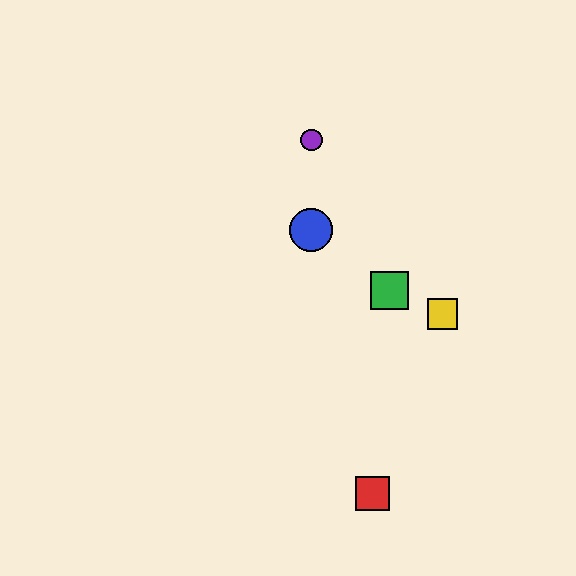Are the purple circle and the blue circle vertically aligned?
Yes, both are at x≈311.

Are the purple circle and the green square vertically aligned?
No, the purple circle is at x≈311 and the green square is at x≈389.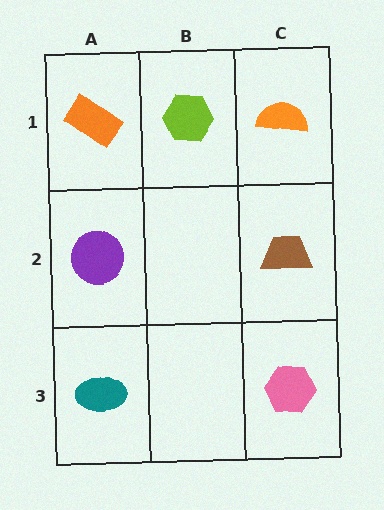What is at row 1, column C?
An orange semicircle.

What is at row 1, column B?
A lime hexagon.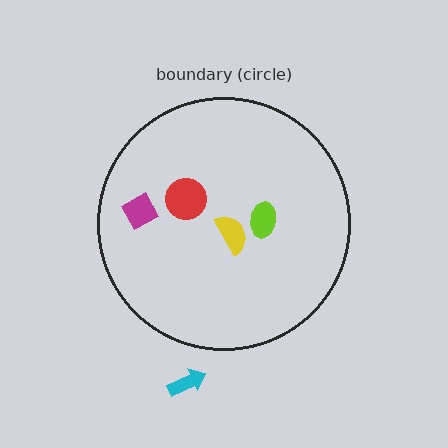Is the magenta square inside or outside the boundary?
Inside.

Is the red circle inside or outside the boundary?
Inside.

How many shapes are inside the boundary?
4 inside, 1 outside.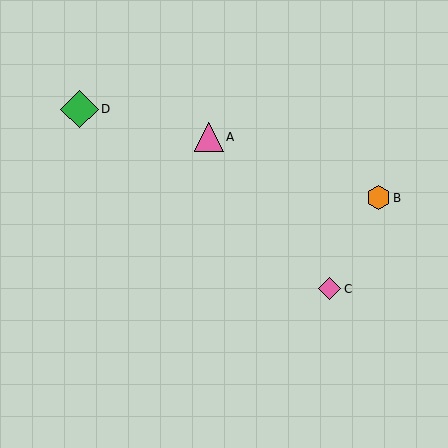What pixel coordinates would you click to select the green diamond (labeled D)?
Click at (80, 109) to select the green diamond D.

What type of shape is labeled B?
Shape B is an orange hexagon.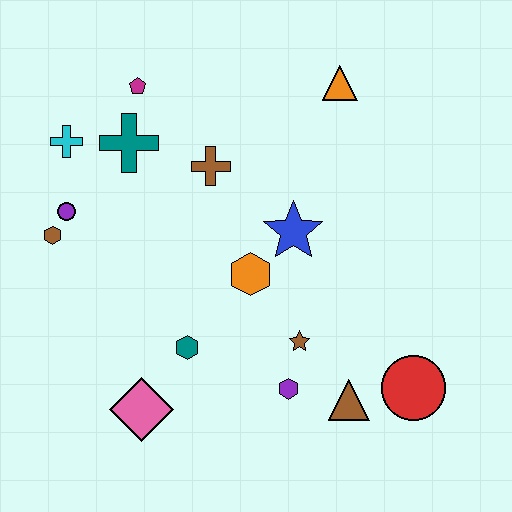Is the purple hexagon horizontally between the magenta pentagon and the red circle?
Yes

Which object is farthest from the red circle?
The cyan cross is farthest from the red circle.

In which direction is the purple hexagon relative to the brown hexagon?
The purple hexagon is to the right of the brown hexagon.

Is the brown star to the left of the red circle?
Yes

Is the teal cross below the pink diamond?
No